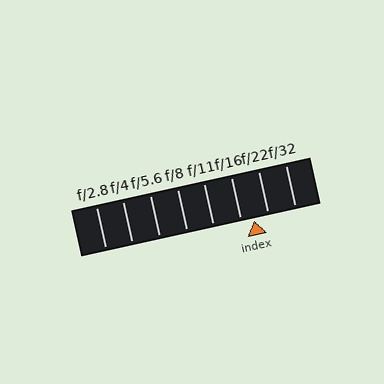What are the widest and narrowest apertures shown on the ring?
The widest aperture shown is f/2.8 and the narrowest is f/32.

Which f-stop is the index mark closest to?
The index mark is closest to f/16.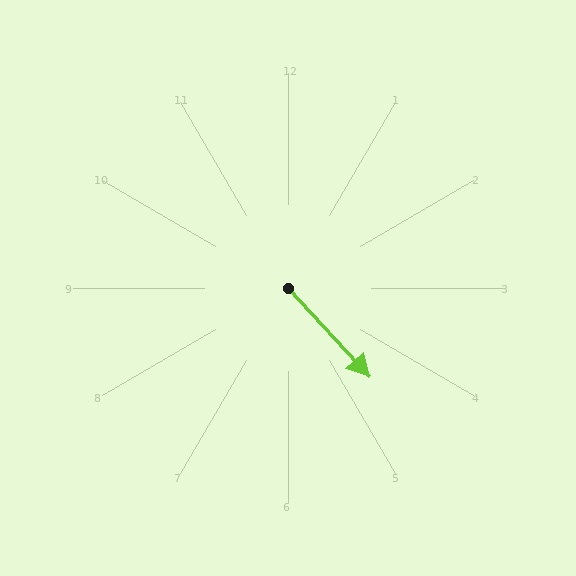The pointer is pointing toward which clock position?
Roughly 5 o'clock.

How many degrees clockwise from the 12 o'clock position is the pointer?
Approximately 137 degrees.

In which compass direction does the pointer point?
Southeast.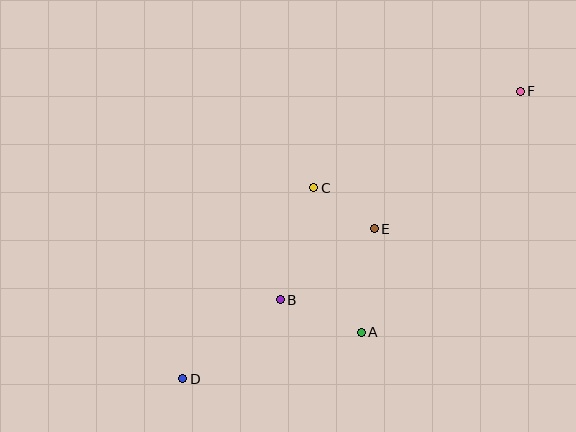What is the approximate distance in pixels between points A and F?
The distance between A and F is approximately 289 pixels.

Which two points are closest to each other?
Points C and E are closest to each other.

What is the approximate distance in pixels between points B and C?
The distance between B and C is approximately 117 pixels.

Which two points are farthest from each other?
Points D and F are farthest from each other.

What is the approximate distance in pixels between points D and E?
The distance between D and E is approximately 244 pixels.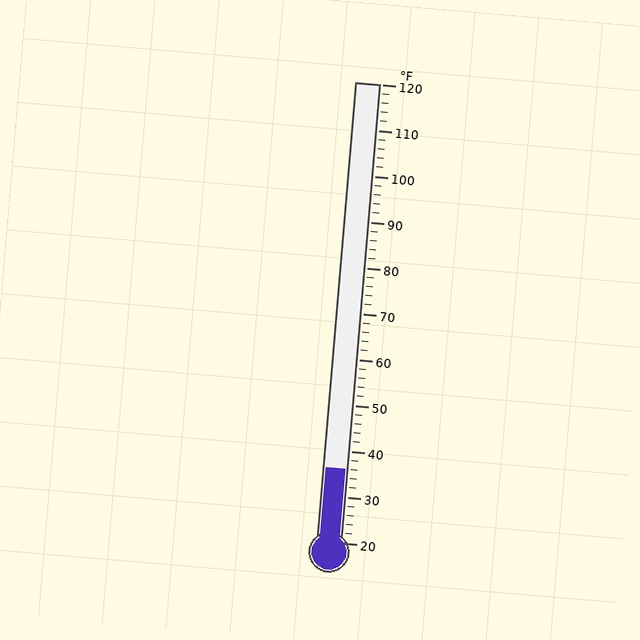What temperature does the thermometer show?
The thermometer shows approximately 36°F.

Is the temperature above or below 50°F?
The temperature is below 50°F.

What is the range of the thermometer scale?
The thermometer scale ranges from 20°F to 120°F.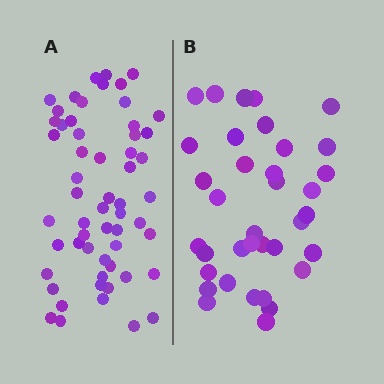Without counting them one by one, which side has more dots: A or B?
Region A (the left region) has more dots.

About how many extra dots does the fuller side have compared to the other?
Region A has approximately 20 more dots than region B.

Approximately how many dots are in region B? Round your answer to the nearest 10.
About 40 dots. (The exact count is 36, which rounds to 40.)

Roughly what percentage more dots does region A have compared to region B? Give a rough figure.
About 60% more.